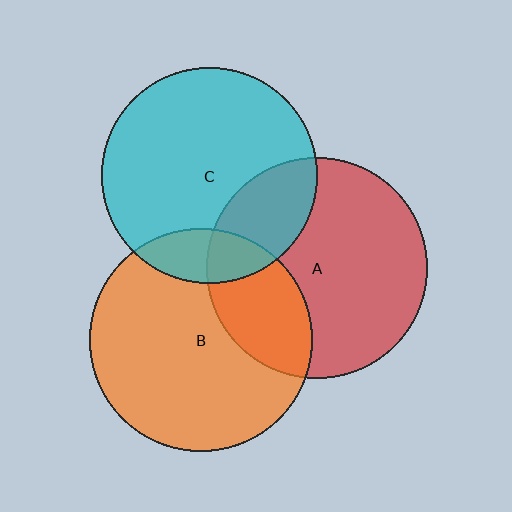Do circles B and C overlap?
Yes.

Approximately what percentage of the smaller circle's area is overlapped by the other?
Approximately 15%.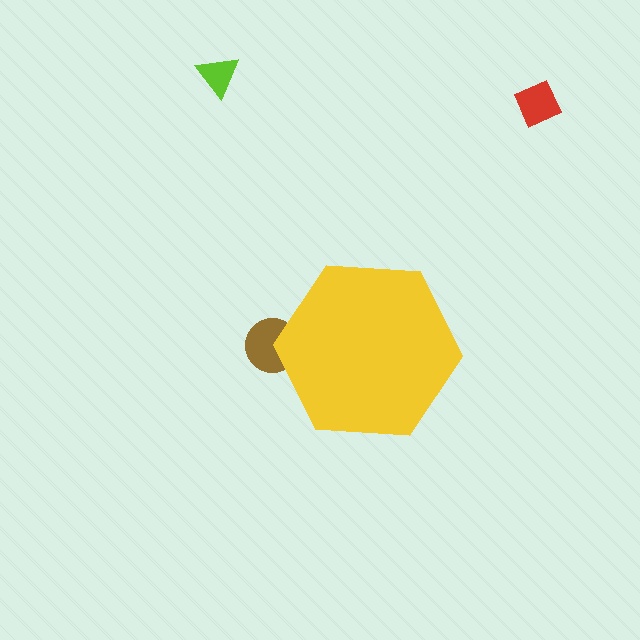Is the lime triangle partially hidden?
No, the lime triangle is fully visible.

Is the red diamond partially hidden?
No, the red diamond is fully visible.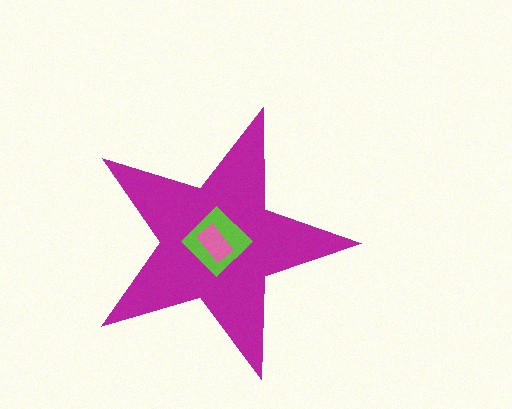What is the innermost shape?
The pink rectangle.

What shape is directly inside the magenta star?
The lime diamond.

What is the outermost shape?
The magenta star.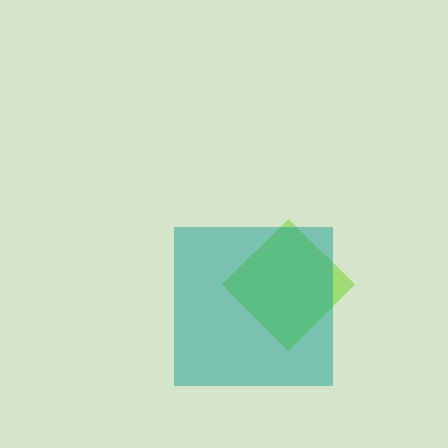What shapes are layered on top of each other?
The layered shapes are: a lime diamond, a teal square.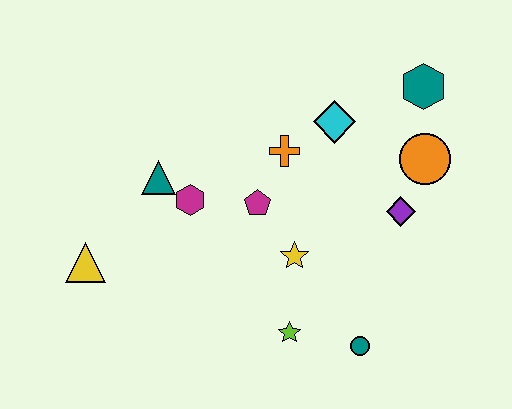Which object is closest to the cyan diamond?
The orange cross is closest to the cyan diamond.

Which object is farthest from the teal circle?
The yellow triangle is farthest from the teal circle.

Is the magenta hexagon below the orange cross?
Yes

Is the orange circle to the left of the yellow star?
No